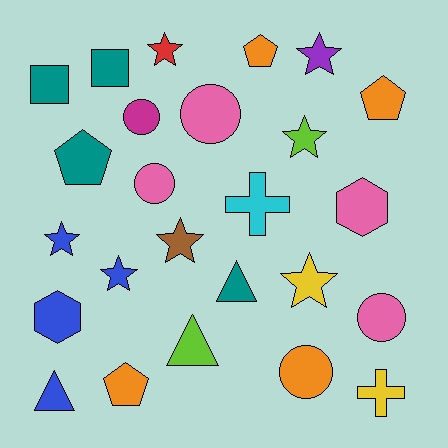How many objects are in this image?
There are 25 objects.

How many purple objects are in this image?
There is 1 purple object.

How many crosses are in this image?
There are 2 crosses.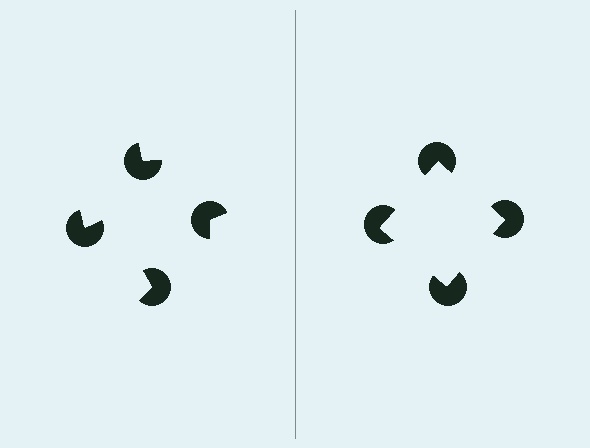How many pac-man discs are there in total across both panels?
8 — 4 on each side.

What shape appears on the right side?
An illusory square.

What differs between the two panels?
The pac-man discs are positioned identically on both sides; only the wedge orientations differ. On the right they align to a square; on the left they are misaligned.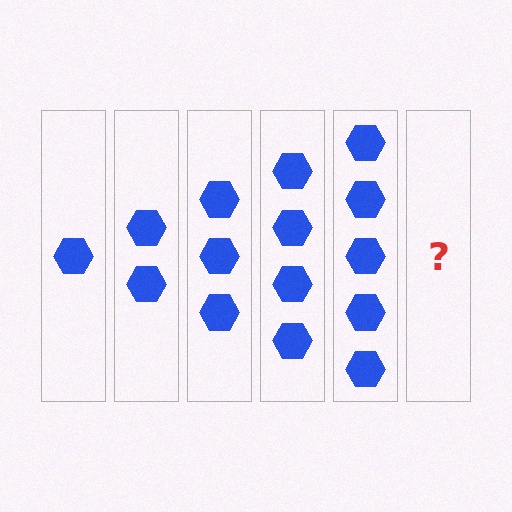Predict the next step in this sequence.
The next step is 6 hexagons.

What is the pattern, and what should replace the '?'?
The pattern is that each step adds one more hexagon. The '?' should be 6 hexagons.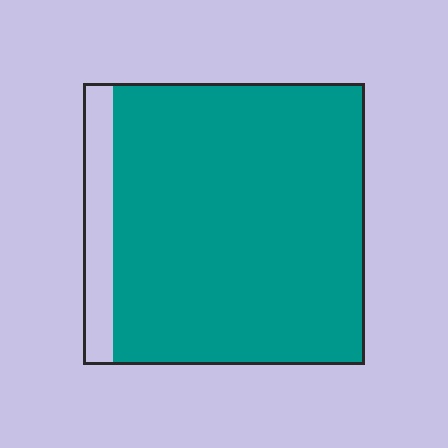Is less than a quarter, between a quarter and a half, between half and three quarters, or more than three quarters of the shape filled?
More than three quarters.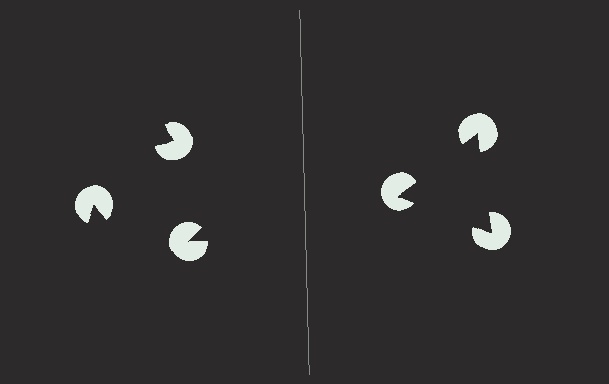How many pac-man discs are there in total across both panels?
6 — 3 on each side.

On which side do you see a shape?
An illusory triangle appears on the right side. On the left side the wedge cuts are rotated, so no coherent shape forms.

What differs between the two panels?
The pac-man discs are positioned identically on both sides; only the wedge orientations differ. On the right they align to a triangle; on the left they are misaligned.